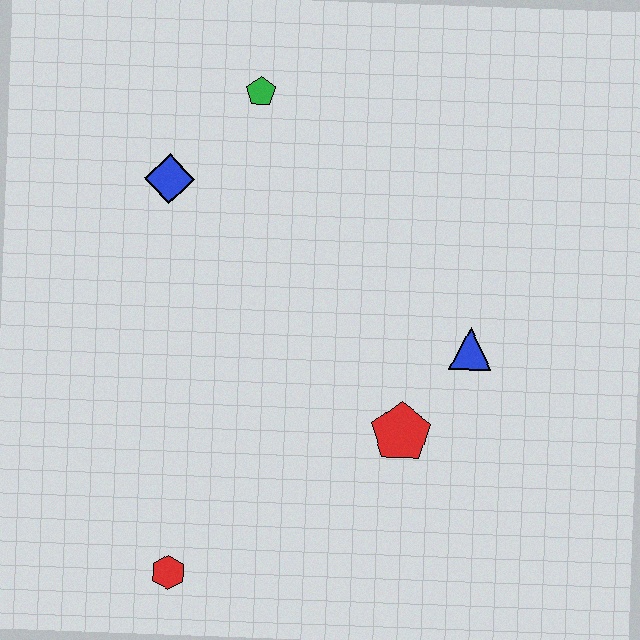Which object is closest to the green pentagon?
The blue diamond is closest to the green pentagon.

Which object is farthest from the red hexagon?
The green pentagon is farthest from the red hexagon.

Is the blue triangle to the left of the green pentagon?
No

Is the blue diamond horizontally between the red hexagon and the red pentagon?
No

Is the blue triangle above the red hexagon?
Yes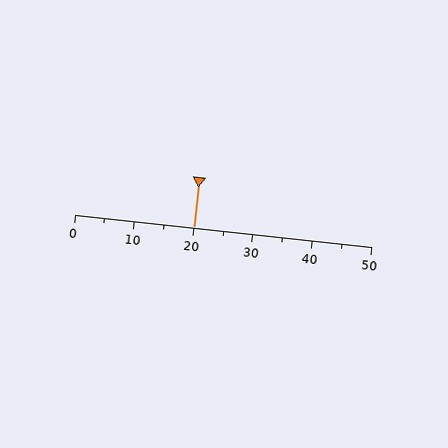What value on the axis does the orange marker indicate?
The marker indicates approximately 20.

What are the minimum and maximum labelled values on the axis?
The axis runs from 0 to 50.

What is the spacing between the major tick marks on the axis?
The major ticks are spaced 10 apart.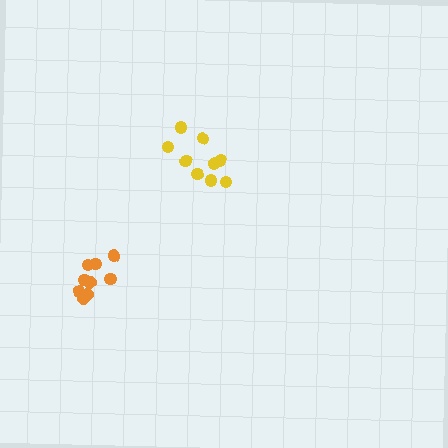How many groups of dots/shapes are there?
There are 2 groups.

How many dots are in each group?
Group 1: 9 dots, Group 2: 9 dots (18 total).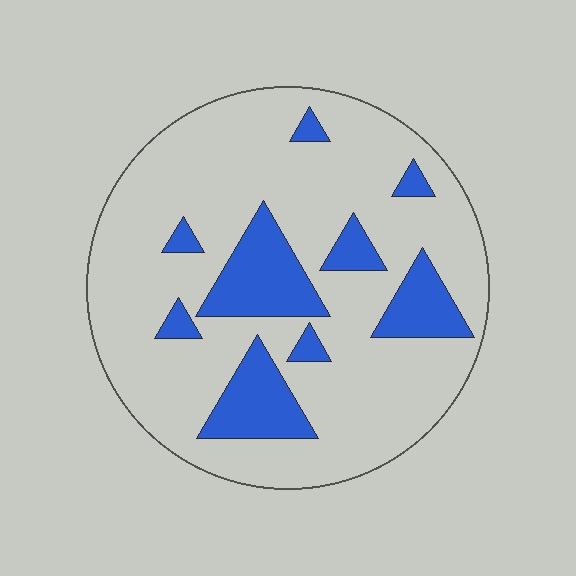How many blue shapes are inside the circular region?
9.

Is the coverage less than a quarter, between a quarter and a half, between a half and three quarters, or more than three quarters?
Less than a quarter.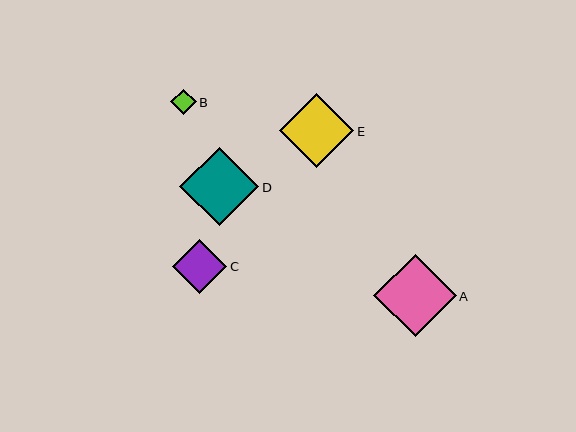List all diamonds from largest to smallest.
From largest to smallest: A, D, E, C, B.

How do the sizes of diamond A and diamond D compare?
Diamond A and diamond D are approximately the same size.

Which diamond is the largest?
Diamond A is the largest with a size of approximately 83 pixels.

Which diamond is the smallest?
Diamond B is the smallest with a size of approximately 25 pixels.